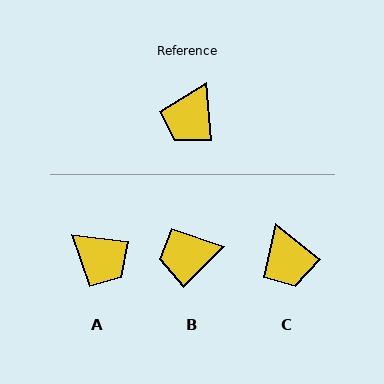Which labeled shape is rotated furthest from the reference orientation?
A, about 78 degrees away.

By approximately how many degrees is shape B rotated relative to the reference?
Approximately 50 degrees clockwise.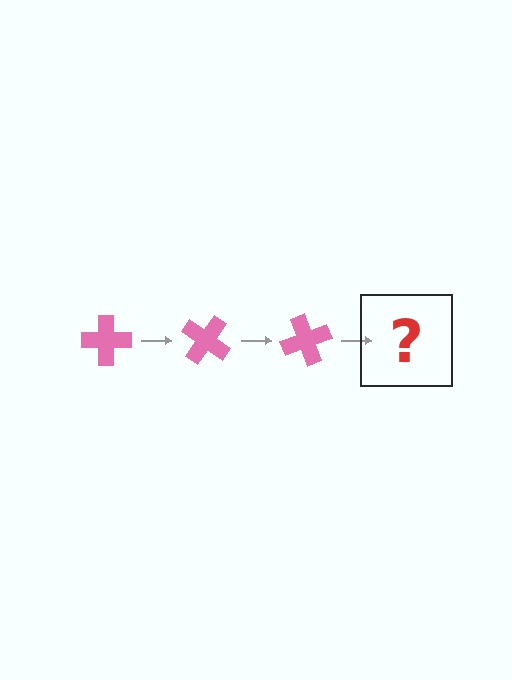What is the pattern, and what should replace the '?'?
The pattern is that the cross rotates 35 degrees each step. The '?' should be a pink cross rotated 105 degrees.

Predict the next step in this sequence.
The next step is a pink cross rotated 105 degrees.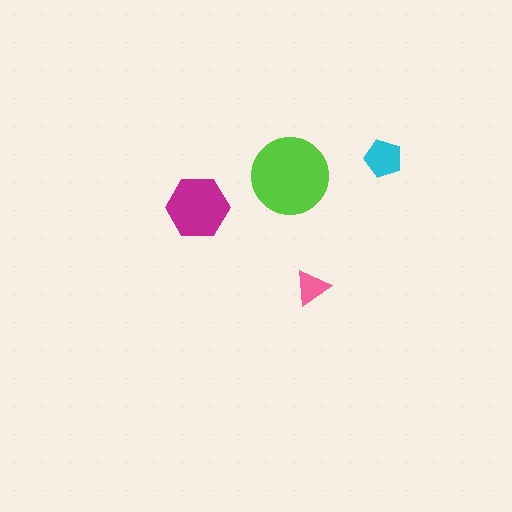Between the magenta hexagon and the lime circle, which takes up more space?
The lime circle.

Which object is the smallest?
The pink triangle.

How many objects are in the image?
There are 4 objects in the image.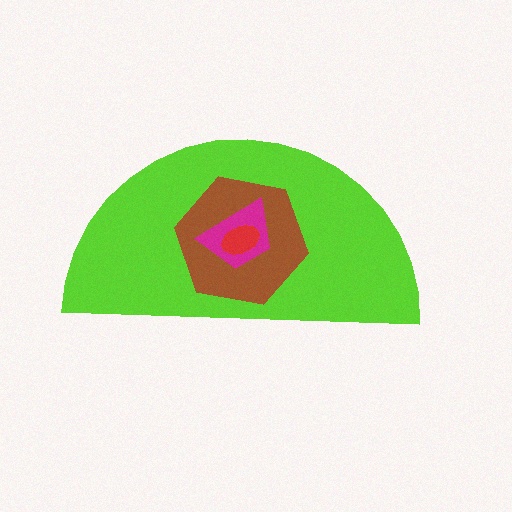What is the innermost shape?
The red ellipse.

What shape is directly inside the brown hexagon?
The magenta trapezoid.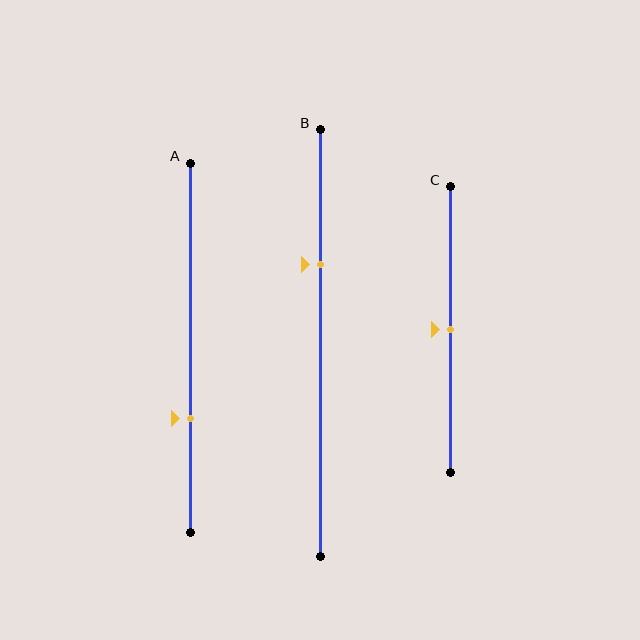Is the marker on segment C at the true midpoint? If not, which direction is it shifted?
Yes, the marker on segment C is at the true midpoint.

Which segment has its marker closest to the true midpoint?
Segment C has its marker closest to the true midpoint.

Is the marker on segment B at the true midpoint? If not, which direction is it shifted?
No, the marker on segment B is shifted upward by about 18% of the segment length.